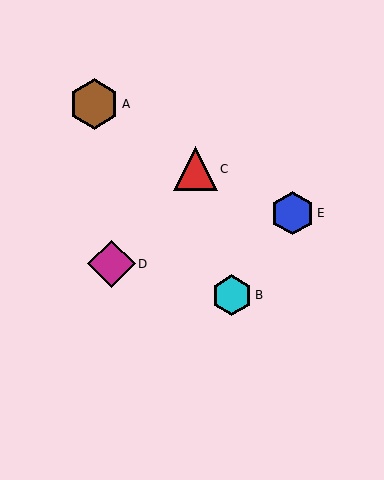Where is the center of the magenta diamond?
The center of the magenta diamond is at (112, 264).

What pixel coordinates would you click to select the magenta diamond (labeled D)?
Click at (112, 264) to select the magenta diamond D.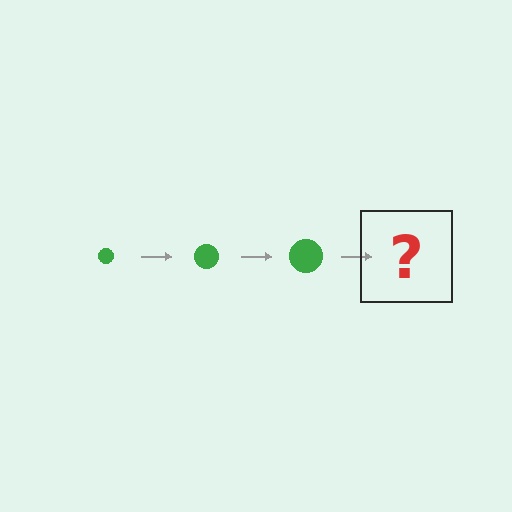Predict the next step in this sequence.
The next step is a green circle, larger than the previous one.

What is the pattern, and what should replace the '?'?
The pattern is that the circle gets progressively larger each step. The '?' should be a green circle, larger than the previous one.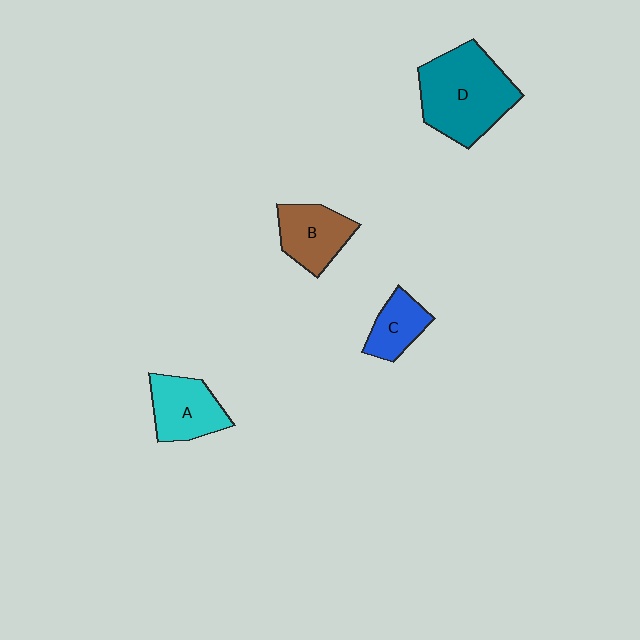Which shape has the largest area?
Shape D (teal).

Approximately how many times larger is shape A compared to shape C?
Approximately 1.4 times.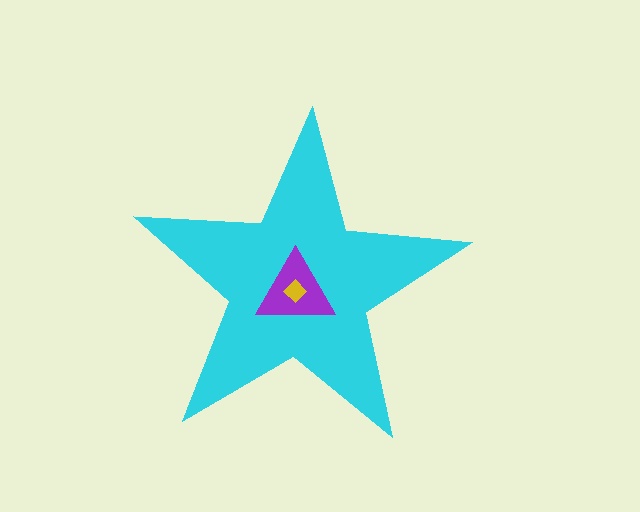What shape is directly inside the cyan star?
The purple triangle.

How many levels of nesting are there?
3.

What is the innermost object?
The yellow diamond.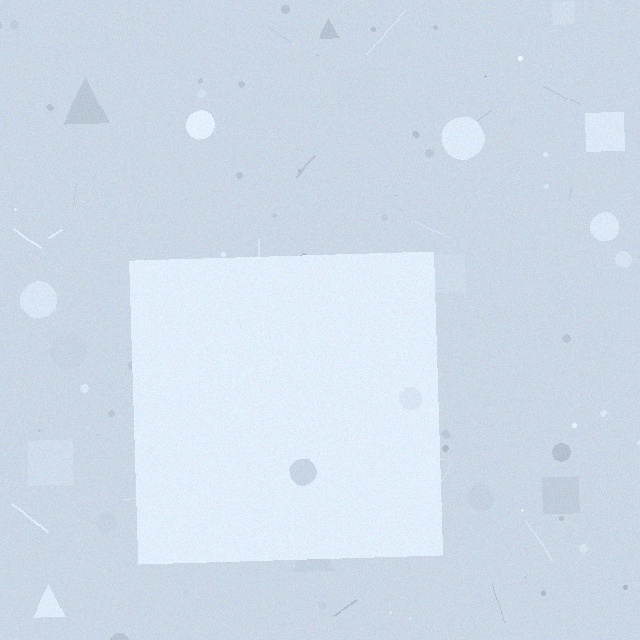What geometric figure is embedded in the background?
A square is embedded in the background.